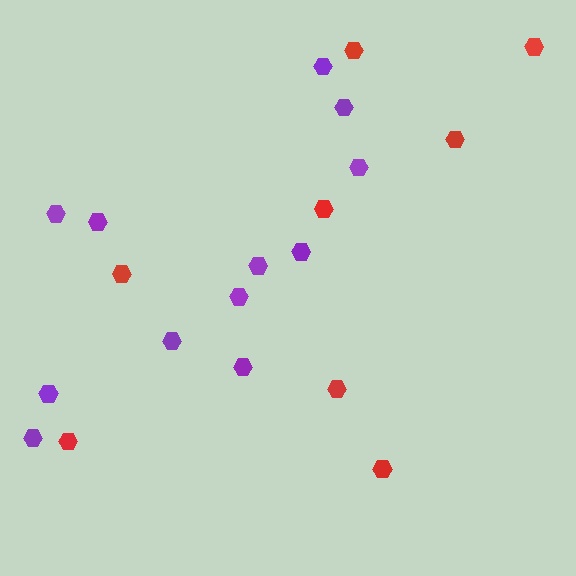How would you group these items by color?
There are 2 groups: one group of red hexagons (8) and one group of purple hexagons (12).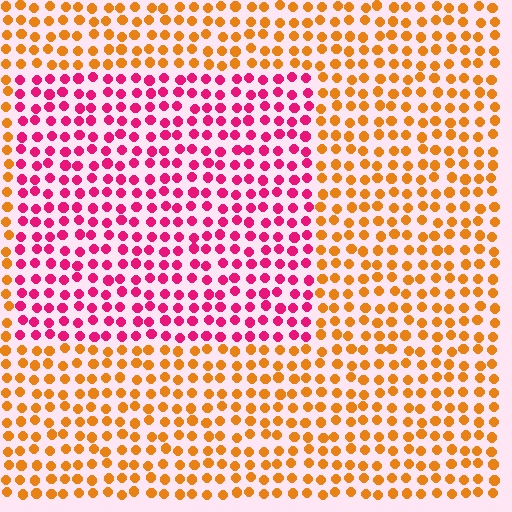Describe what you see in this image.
The image is filled with small orange elements in a uniform arrangement. A rectangle-shaped region is visible where the elements are tinted to a slightly different hue, forming a subtle color boundary.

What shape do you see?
I see a rectangle.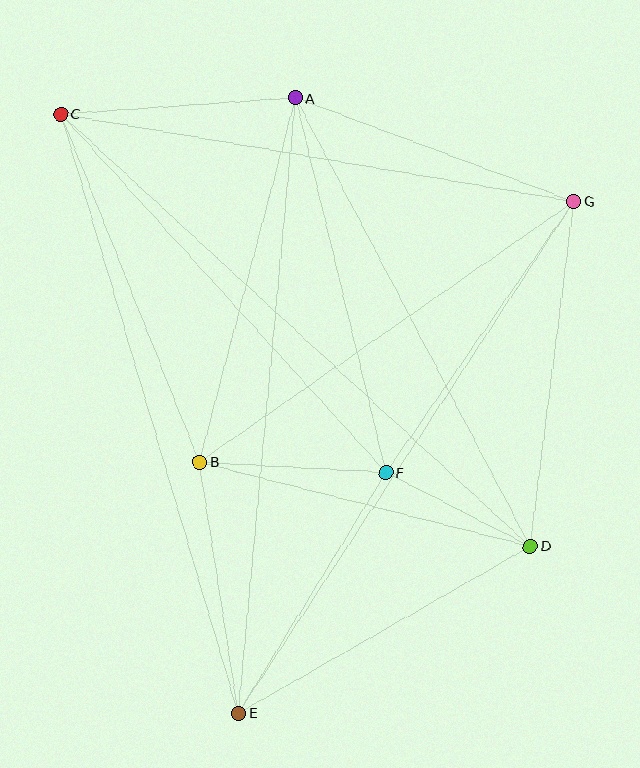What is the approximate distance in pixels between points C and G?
The distance between C and G is approximately 521 pixels.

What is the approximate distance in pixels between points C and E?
The distance between C and E is approximately 625 pixels.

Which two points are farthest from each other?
Points C and D are farthest from each other.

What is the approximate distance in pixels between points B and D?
The distance between B and D is approximately 341 pixels.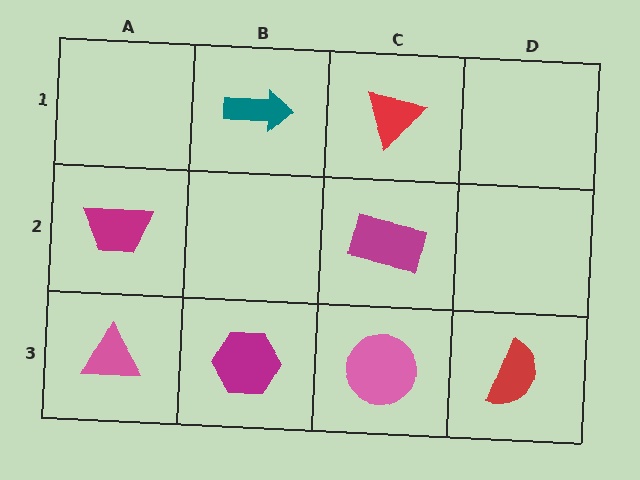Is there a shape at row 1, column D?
No, that cell is empty.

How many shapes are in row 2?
2 shapes.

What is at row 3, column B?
A magenta hexagon.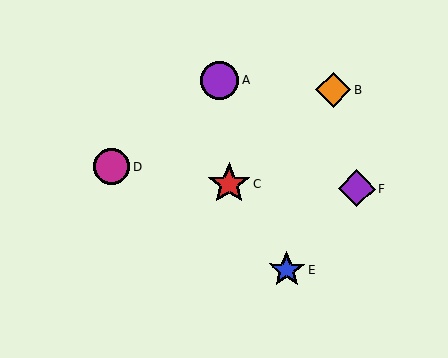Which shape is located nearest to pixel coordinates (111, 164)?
The magenta circle (labeled D) at (112, 167) is nearest to that location.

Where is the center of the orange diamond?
The center of the orange diamond is at (333, 90).